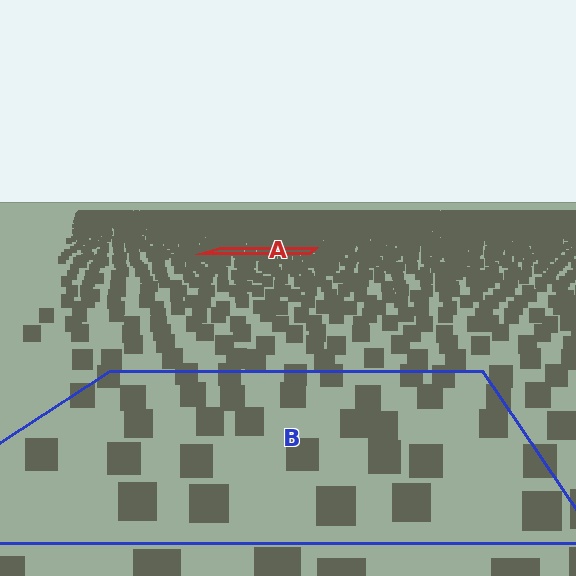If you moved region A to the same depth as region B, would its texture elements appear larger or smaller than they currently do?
They would appear larger. At a closer depth, the same texture elements are projected at a bigger on-screen size.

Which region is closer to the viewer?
Region B is closer. The texture elements there are larger and more spread out.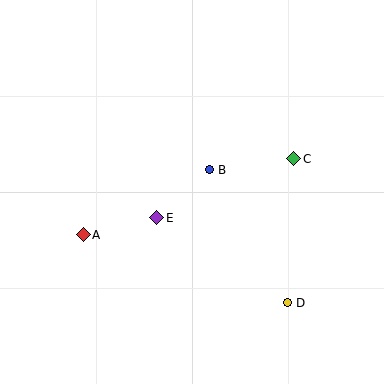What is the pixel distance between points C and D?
The distance between C and D is 144 pixels.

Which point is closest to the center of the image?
Point B at (209, 170) is closest to the center.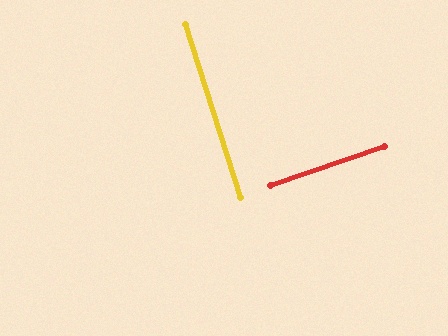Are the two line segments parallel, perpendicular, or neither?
Perpendicular — they meet at approximately 89°.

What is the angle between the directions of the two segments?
Approximately 89 degrees.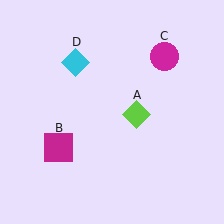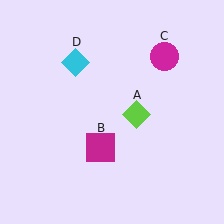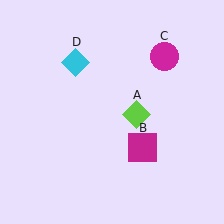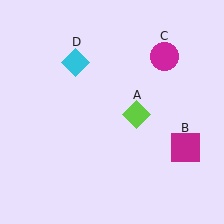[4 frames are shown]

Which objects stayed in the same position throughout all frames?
Lime diamond (object A) and magenta circle (object C) and cyan diamond (object D) remained stationary.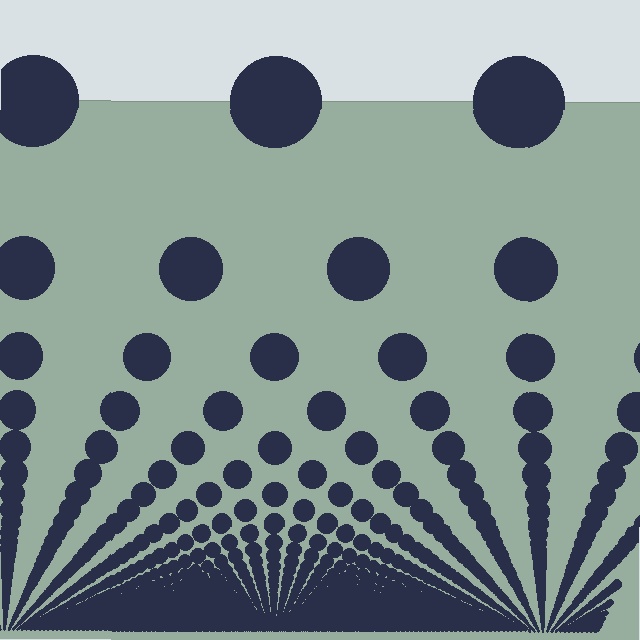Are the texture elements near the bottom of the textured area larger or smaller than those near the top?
Smaller. The gradient is inverted — elements near the bottom are smaller and denser.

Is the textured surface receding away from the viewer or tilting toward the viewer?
The surface appears to tilt toward the viewer. Texture elements get larger and sparser toward the top.